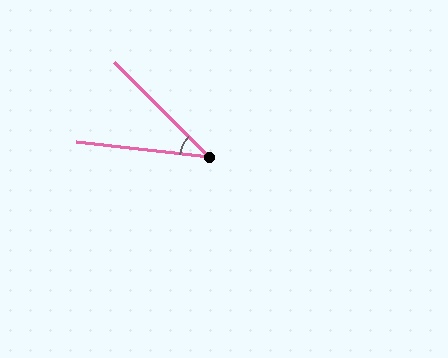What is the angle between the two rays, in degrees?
Approximately 38 degrees.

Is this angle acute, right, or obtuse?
It is acute.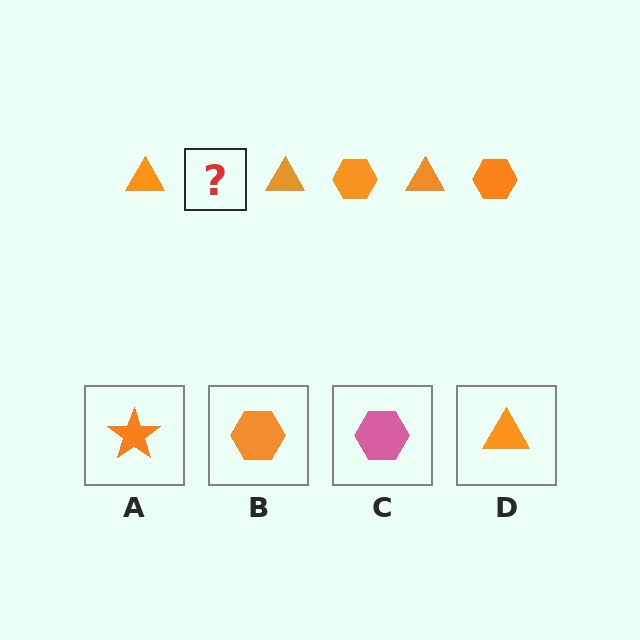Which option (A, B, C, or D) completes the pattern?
B.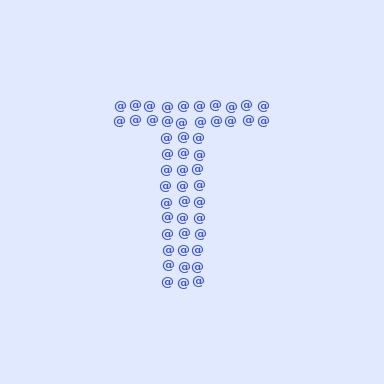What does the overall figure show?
The overall figure shows the letter T.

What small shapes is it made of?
It is made of small at signs.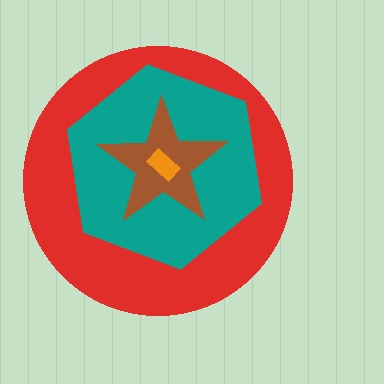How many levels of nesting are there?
4.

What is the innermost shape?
The orange rectangle.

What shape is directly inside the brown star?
The orange rectangle.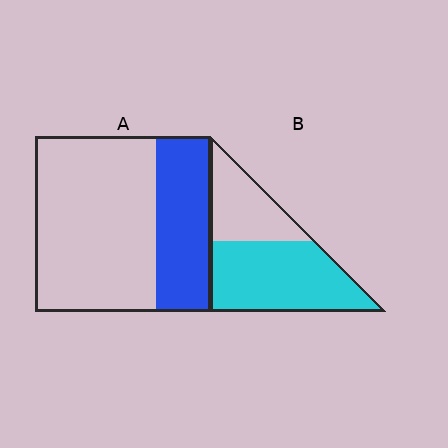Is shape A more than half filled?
No.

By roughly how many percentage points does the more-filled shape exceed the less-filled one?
By roughly 35 percentage points (B over A).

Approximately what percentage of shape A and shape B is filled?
A is approximately 30% and B is approximately 65%.